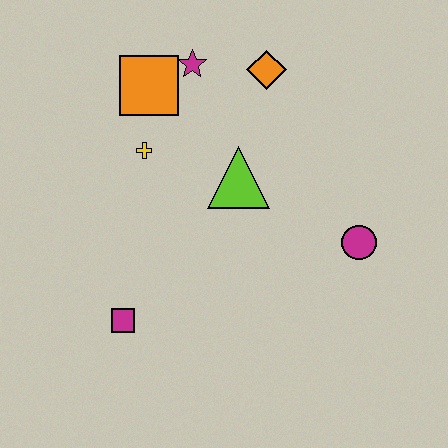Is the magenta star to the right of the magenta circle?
No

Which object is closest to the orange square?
The magenta star is closest to the orange square.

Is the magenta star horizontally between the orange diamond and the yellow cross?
Yes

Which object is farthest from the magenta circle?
The orange square is farthest from the magenta circle.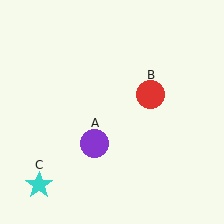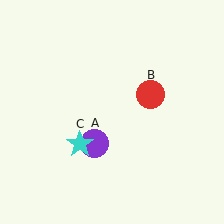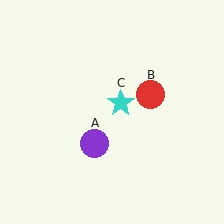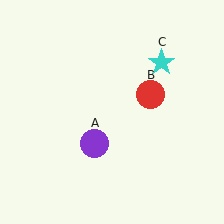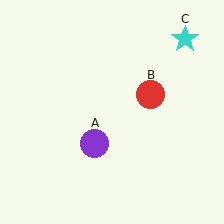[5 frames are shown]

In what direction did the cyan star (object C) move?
The cyan star (object C) moved up and to the right.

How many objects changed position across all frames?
1 object changed position: cyan star (object C).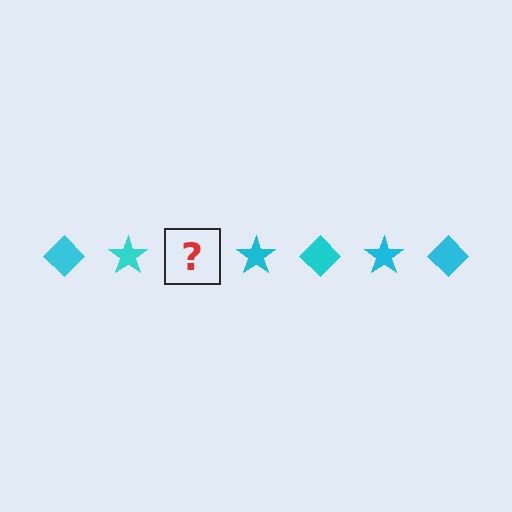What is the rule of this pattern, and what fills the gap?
The rule is that the pattern cycles through diamond, star shapes in cyan. The gap should be filled with a cyan diamond.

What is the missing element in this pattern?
The missing element is a cyan diamond.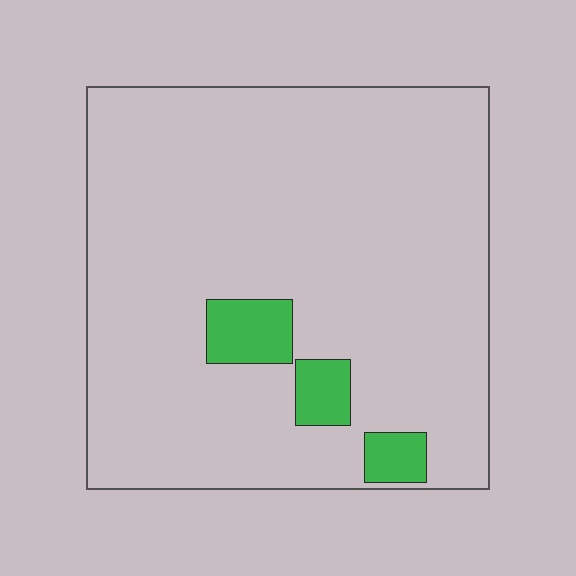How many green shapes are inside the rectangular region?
3.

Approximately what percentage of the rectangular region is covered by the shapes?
Approximately 10%.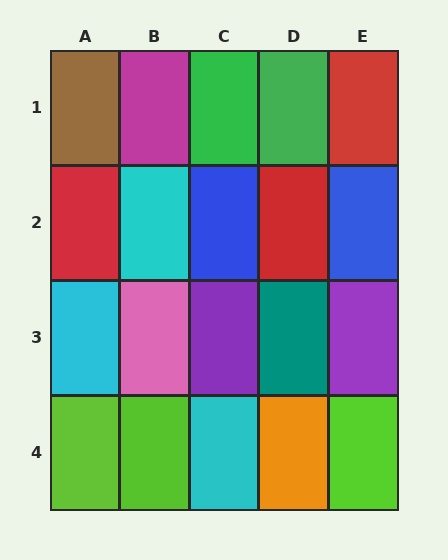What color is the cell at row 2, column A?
Red.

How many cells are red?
3 cells are red.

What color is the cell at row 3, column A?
Cyan.